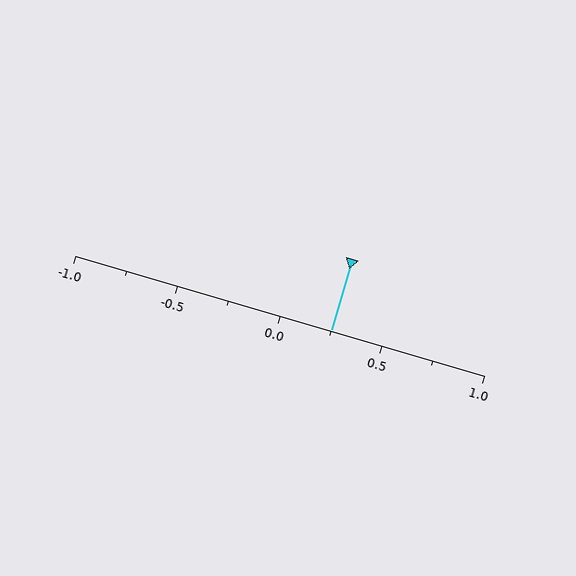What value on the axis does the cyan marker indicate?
The marker indicates approximately 0.25.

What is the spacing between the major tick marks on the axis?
The major ticks are spaced 0.5 apart.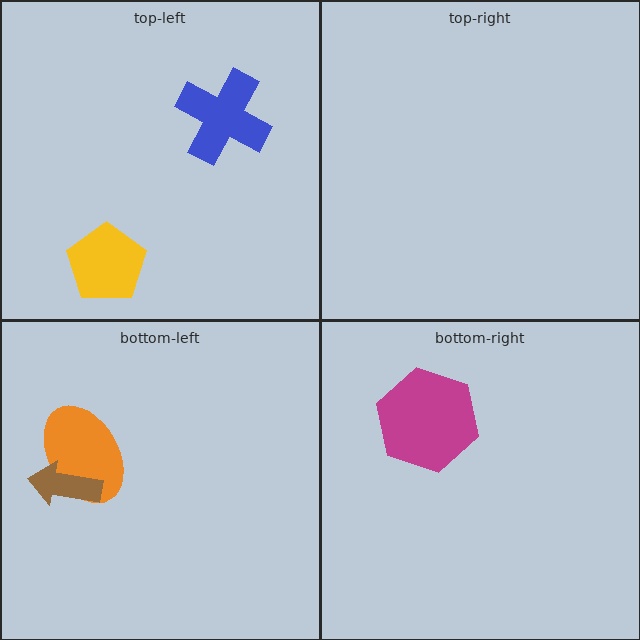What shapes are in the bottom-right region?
The magenta hexagon.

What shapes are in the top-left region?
The yellow pentagon, the blue cross.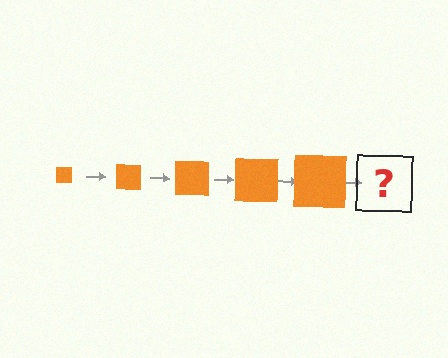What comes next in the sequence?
The next element should be an orange square, larger than the previous one.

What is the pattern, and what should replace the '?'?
The pattern is that the square gets progressively larger each step. The '?' should be an orange square, larger than the previous one.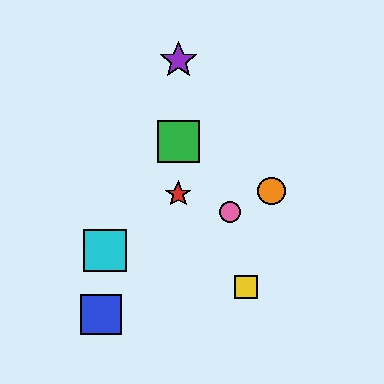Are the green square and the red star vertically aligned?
Yes, both are at x≈178.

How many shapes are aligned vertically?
3 shapes (the red star, the green square, the purple star) are aligned vertically.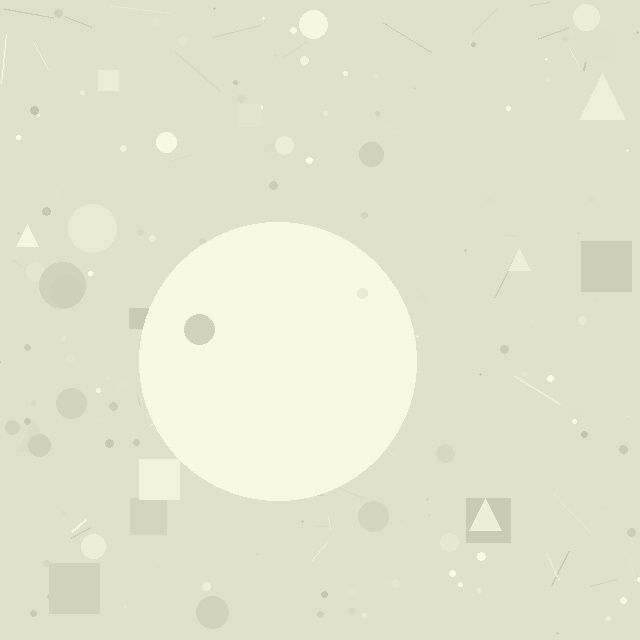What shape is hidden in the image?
A circle is hidden in the image.